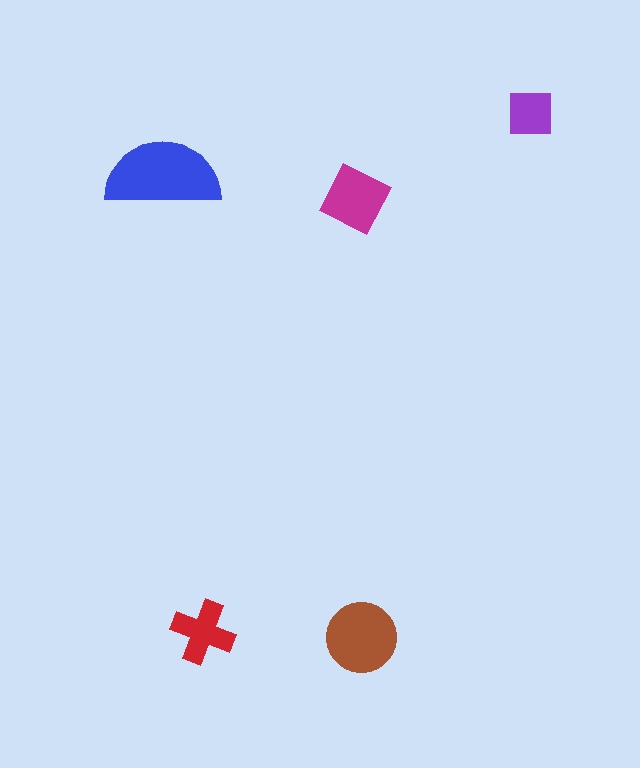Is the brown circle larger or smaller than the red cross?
Larger.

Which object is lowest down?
The brown circle is bottommost.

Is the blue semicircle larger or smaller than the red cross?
Larger.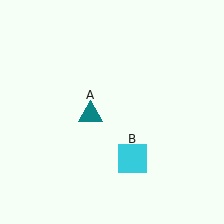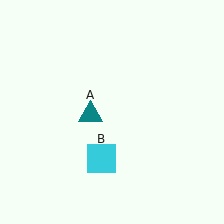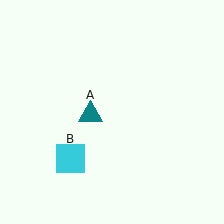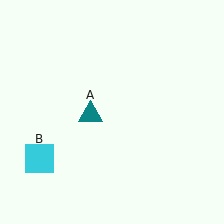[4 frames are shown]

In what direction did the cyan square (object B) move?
The cyan square (object B) moved left.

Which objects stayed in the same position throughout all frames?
Teal triangle (object A) remained stationary.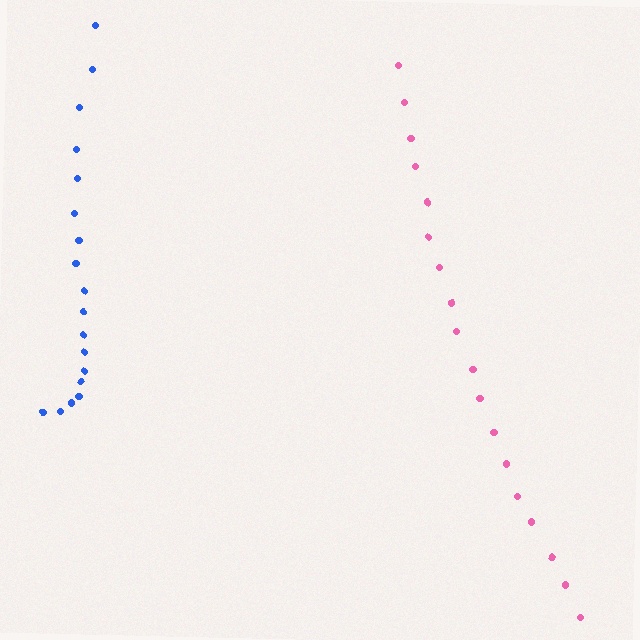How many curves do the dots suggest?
There are 2 distinct paths.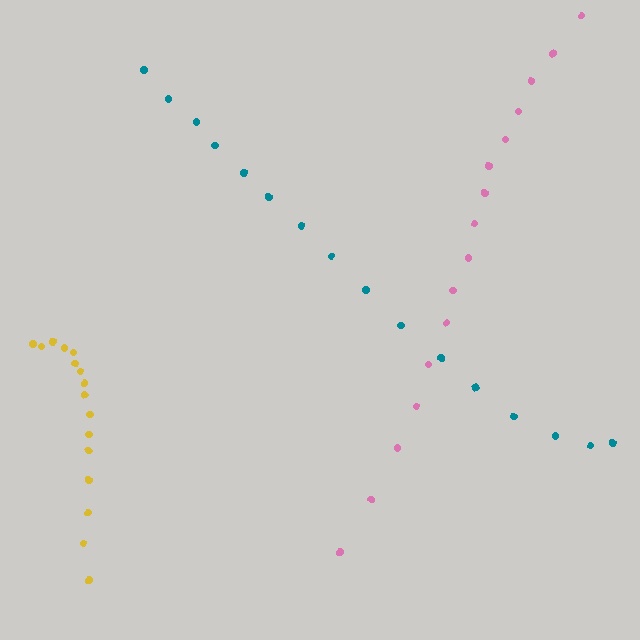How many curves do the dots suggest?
There are 3 distinct paths.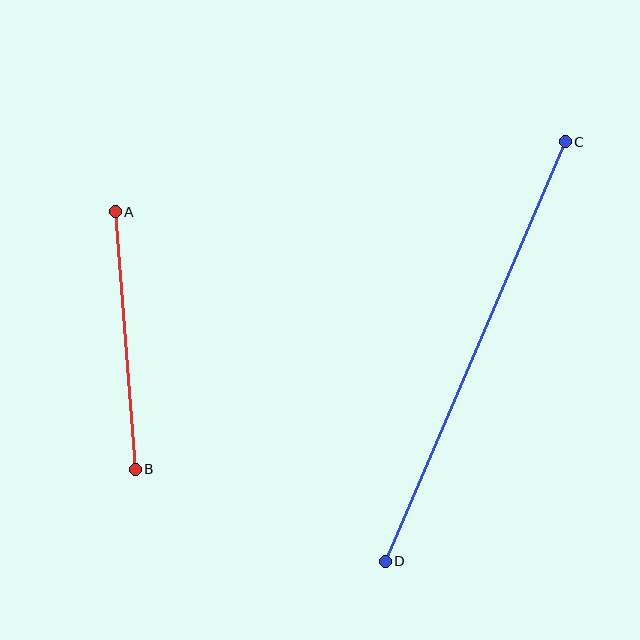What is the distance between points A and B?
The distance is approximately 258 pixels.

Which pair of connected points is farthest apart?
Points C and D are farthest apart.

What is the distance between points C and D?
The distance is approximately 456 pixels.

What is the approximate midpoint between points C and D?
The midpoint is at approximately (475, 351) pixels.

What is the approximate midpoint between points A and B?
The midpoint is at approximately (125, 341) pixels.